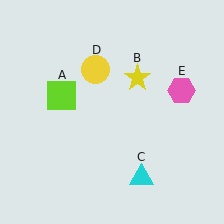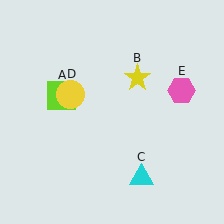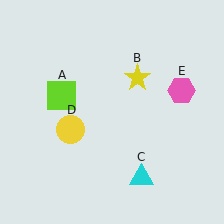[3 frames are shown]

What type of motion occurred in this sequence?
The yellow circle (object D) rotated counterclockwise around the center of the scene.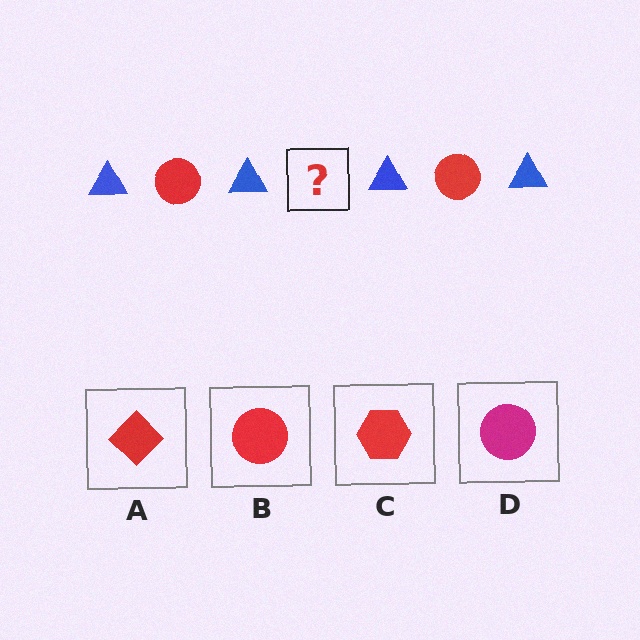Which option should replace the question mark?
Option B.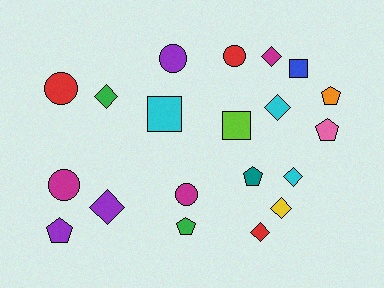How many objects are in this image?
There are 20 objects.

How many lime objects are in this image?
There is 1 lime object.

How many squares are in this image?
There are 3 squares.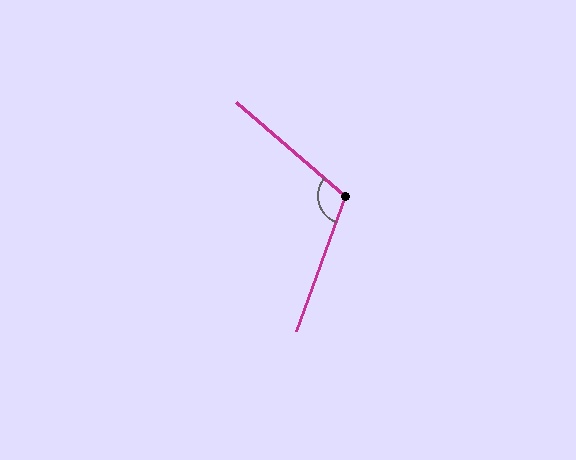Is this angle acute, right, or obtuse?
It is obtuse.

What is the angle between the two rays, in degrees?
Approximately 110 degrees.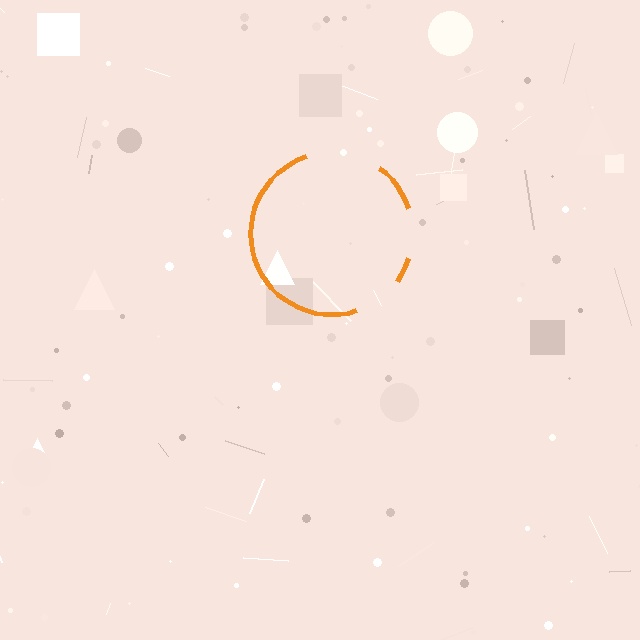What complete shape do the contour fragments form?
The contour fragments form a circle.